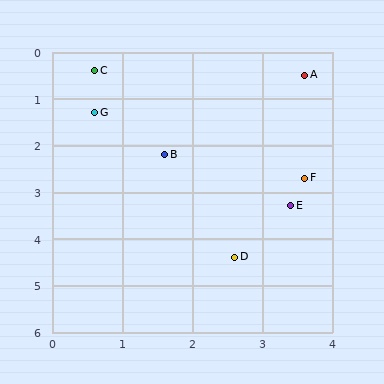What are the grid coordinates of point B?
Point B is at approximately (1.6, 2.2).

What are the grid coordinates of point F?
Point F is at approximately (3.6, 2.7).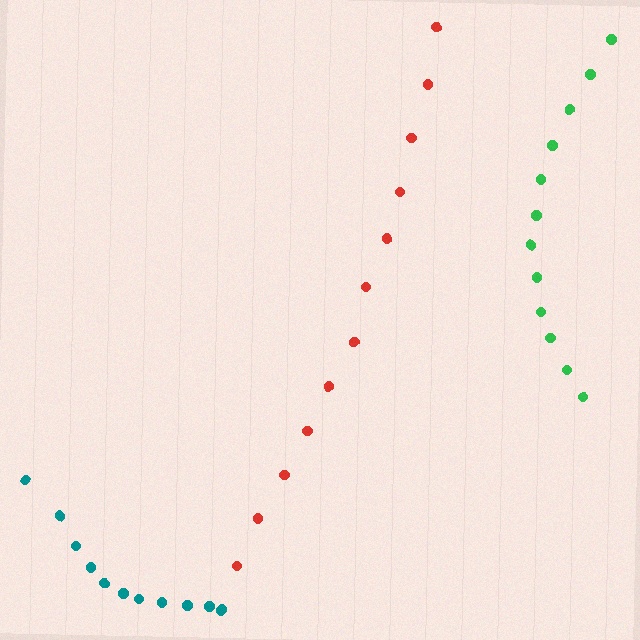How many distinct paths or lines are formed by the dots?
There are 3 distinct paths.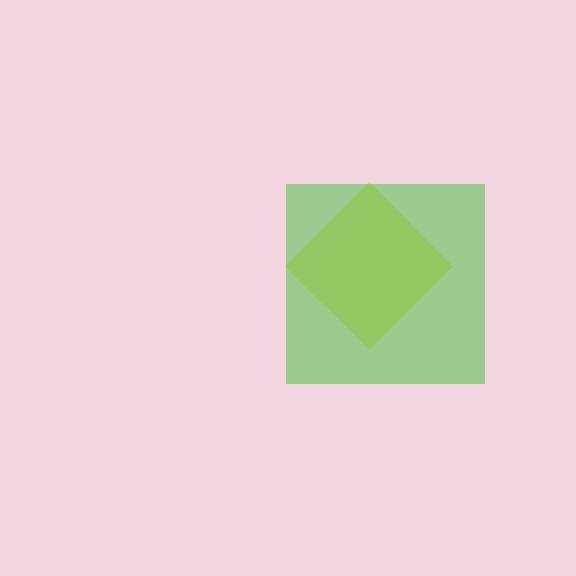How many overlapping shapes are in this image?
There are 2 overlapping shapes in the image.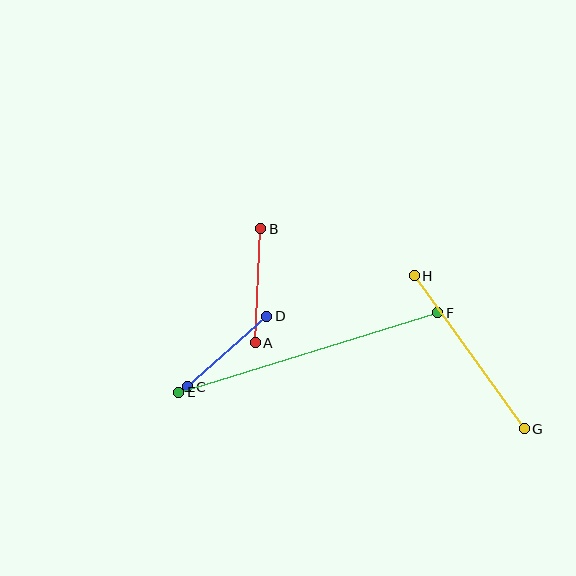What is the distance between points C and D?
The distance is approximately 106 pixels.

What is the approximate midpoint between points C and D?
The midpoint is at approximately (227, 351) pixels.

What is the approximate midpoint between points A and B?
The midpoint is at approximately (258, 286) pixels.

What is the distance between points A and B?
The distance is approximately 114 pixels.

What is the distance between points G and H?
The distance is approximately 189 pixels.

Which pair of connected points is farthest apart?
Points E and F are farthest apart.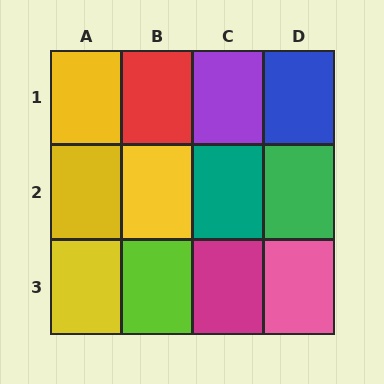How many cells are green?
1 cell is green.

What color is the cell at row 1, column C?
Purple.